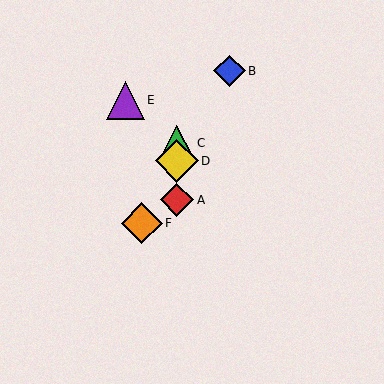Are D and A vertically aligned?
Yes, both are at x≈177.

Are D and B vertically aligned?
No, D is at x≈177 and B is at x≈230.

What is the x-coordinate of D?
Object D is at x≈177.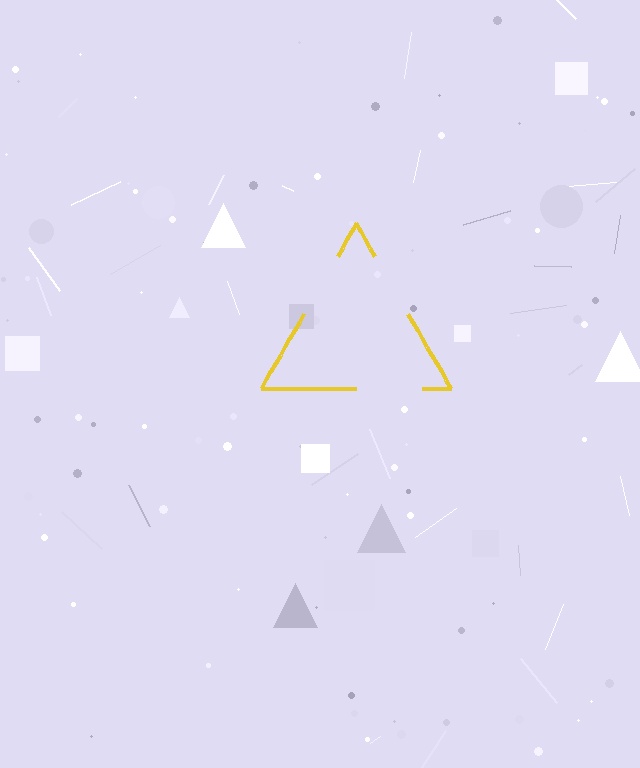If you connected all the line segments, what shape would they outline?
They would outline a triangle.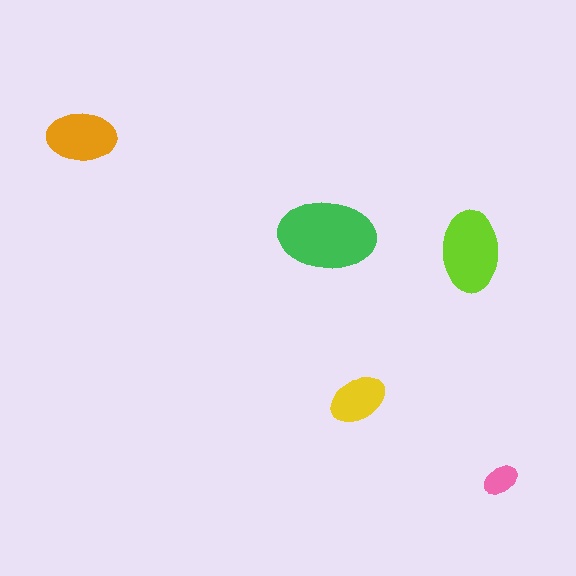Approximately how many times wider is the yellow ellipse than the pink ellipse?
About 1.5 times wider.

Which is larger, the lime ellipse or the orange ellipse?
The lime one.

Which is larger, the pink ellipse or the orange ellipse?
The orange one.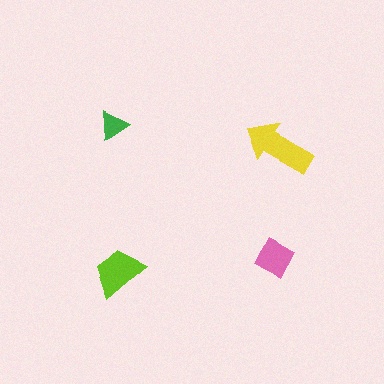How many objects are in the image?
There are 4 objects in the image.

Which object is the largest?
The yellow arrow.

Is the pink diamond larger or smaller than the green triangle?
Larger.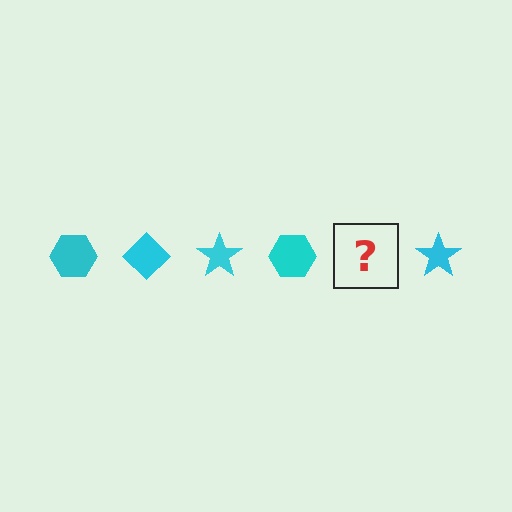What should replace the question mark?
The question mark should be replaced with a cyan diamond.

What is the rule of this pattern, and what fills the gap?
The rule is that the pattern cycles through hexagon, diamond, star shapes in cyan. The gap should be filled with a cyan diamond.